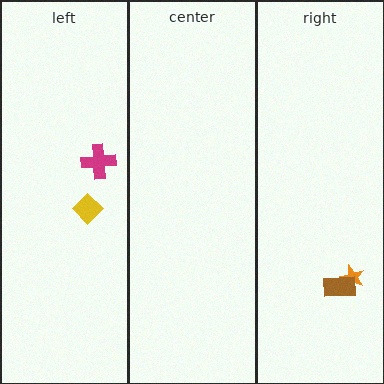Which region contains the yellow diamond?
The left region.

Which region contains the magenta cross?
The left region.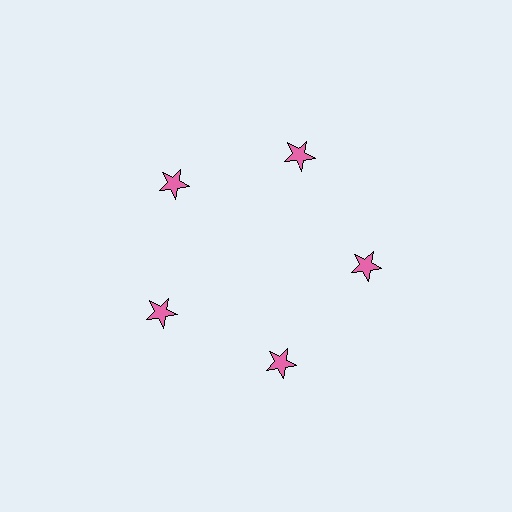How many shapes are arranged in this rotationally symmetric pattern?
There are 5 shapes, arranged in 5 groups of 1.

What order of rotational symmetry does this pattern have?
This pattern has 5-fold rotational symmetry.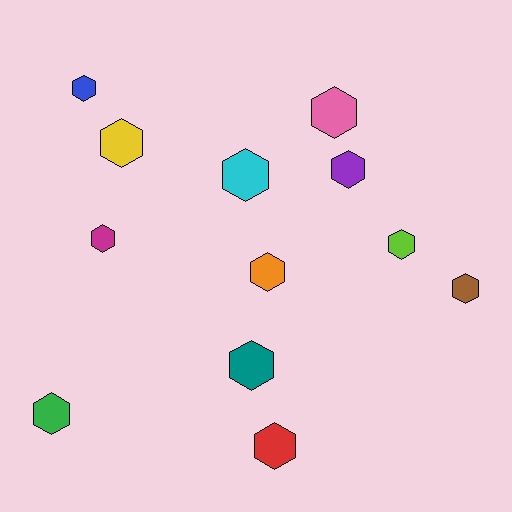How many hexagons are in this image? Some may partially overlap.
There are 12 hexagons.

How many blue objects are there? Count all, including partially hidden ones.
There is 1 blue object.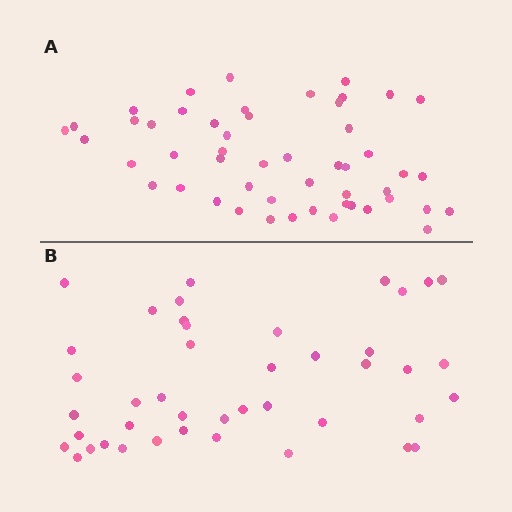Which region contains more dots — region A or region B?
Region A (the top region) has more dots.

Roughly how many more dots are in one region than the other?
Region A has roughly 8 or so more dots than region B.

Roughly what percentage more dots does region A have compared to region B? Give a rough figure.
About 20% more.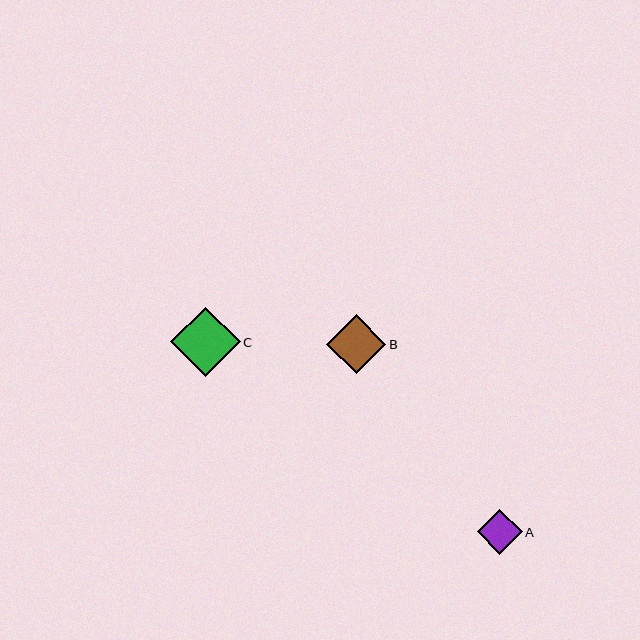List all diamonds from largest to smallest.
From largest to smallest: C, B, A.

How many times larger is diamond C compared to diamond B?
Diamond C is approximately 1.2 times the size of diamond B.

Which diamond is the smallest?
Diamond A is the smallest with a size of approximately 45 pixels.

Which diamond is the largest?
Diamond C is the largest with a size of approximately 69 pixels.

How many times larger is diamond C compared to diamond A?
Diamond C is approximately 1.6 times the size of diamond A.